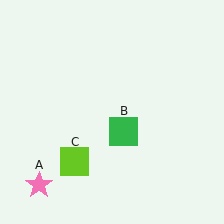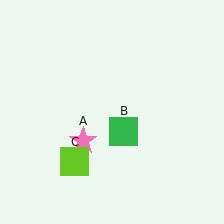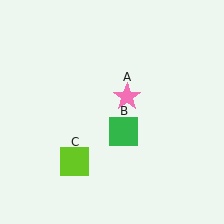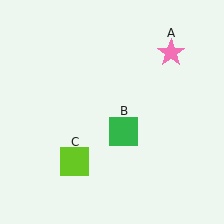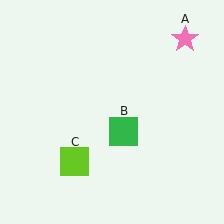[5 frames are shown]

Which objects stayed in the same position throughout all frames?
Green square (object B) and lime square (object C) remained stationary.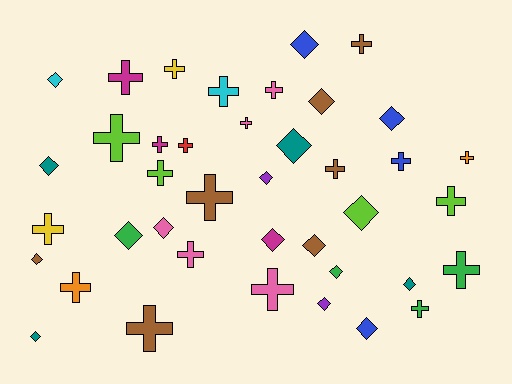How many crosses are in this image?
There are 22 crosses.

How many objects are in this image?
There are 40 objects.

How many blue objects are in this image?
There are 4 blue objects.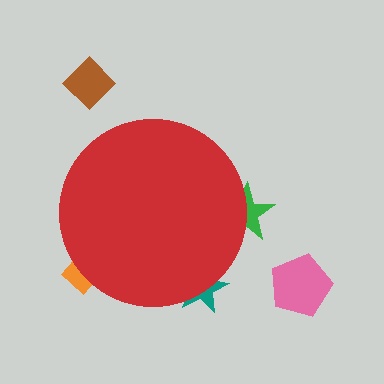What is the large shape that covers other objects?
A red circle.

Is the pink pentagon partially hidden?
No, the pink pentagon is fully visible.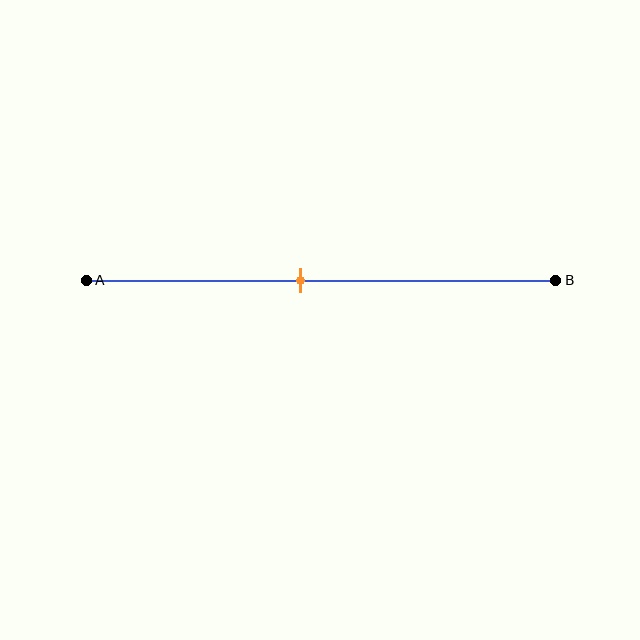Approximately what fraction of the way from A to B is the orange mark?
The orange mark is approximately 45% of the way from A to B.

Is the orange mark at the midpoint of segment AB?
No, the mark is at about 45% from A, not at the 50% midpoint.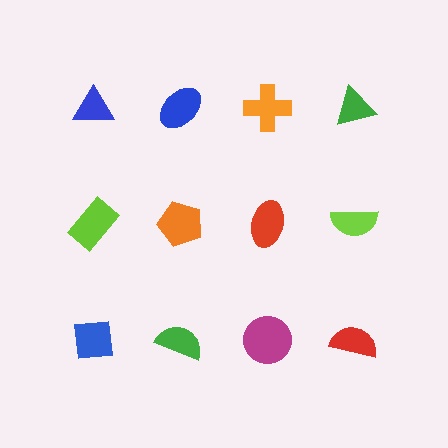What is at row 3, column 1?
A blue square.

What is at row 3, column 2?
A green semicircle.